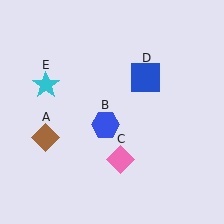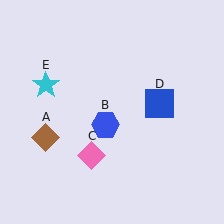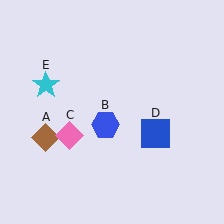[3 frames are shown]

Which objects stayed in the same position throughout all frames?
Brown diamond (object A) and blue hexagon (object B) and cyan star (object E) remained stationary.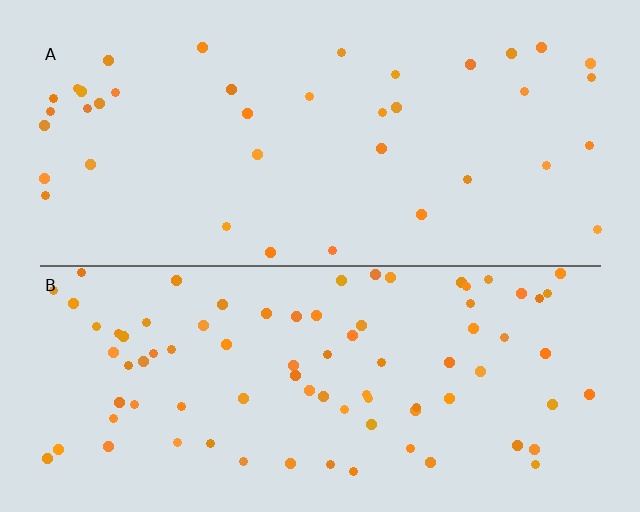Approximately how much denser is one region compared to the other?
Approximately 2.2× — region B over region A.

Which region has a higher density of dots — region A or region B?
B (the bottom).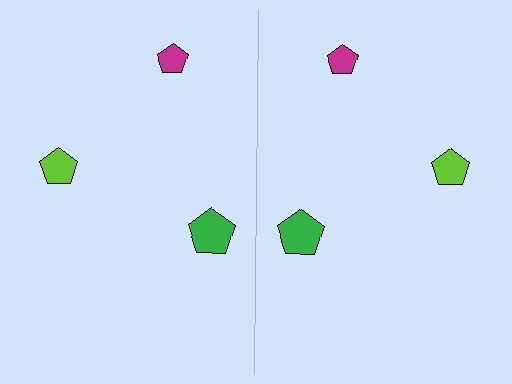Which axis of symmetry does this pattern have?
The pattern has a vertical axis of symmetry running through the center of the image.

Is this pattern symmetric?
Yes, this pattern has bilateral (reflection) symmetry.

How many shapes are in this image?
There are 6 shapes in this image.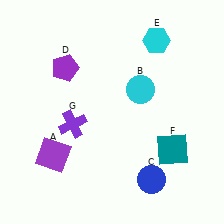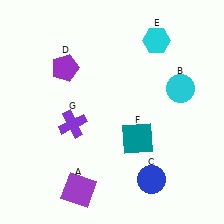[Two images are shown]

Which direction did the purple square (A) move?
The purple square (A) moved down.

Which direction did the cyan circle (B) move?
The cyan circle (B) moved right.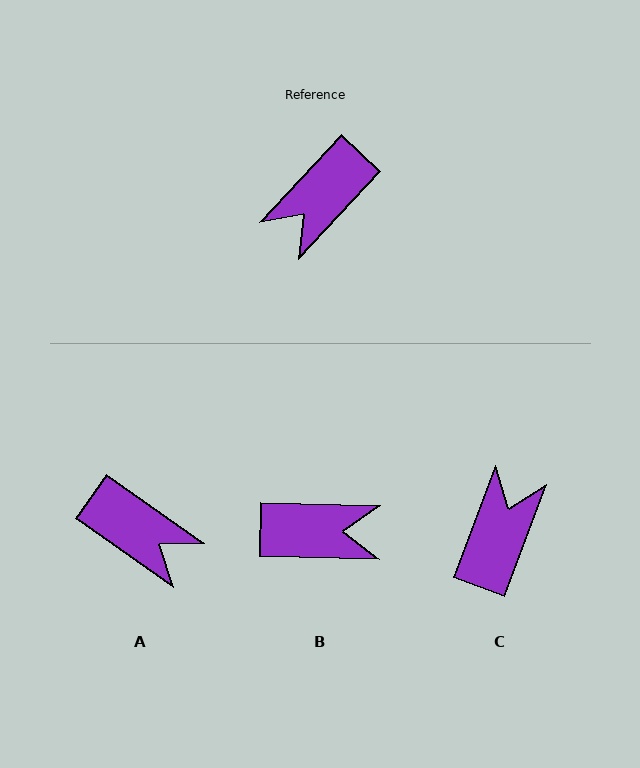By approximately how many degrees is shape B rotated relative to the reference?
Approximately 132 degrees counter-clockwise.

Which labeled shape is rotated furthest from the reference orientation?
C, about 158 degrees away.